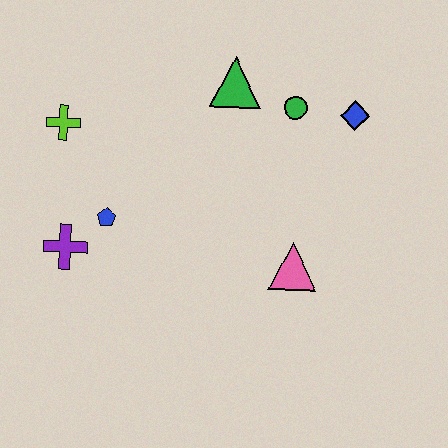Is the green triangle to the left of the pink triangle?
Yes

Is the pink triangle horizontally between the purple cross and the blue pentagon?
No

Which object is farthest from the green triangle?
The purple cross is farthest from the green triangle.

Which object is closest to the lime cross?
The blue pentagon is closest to the lime cross.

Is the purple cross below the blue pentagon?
Yes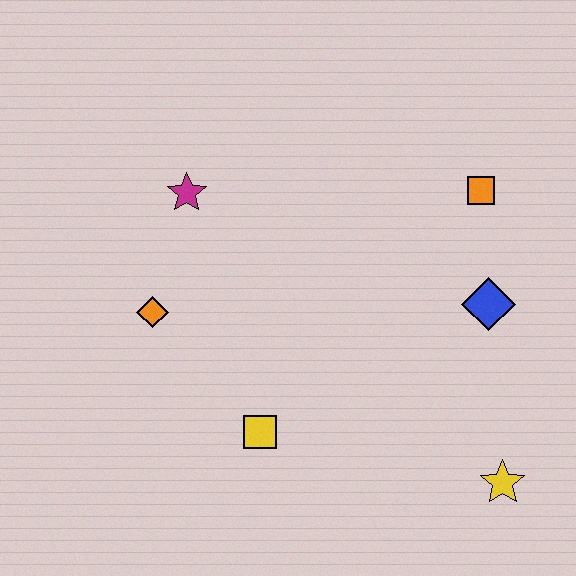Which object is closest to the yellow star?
The blue diamond is closest to the yellow star.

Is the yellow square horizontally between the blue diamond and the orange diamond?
Yes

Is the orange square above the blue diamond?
Yes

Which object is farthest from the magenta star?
The yellow star is farthest from the magenta star.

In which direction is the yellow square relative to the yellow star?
The yellow square is to the left of the yellow star.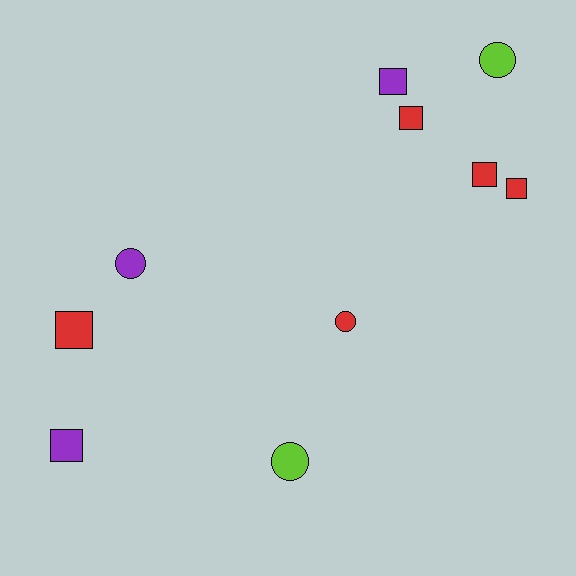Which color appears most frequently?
Red, with 5 objects.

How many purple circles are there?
There is 1 purple circle.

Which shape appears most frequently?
Square, with 6 objects.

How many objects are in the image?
There are 10 objects.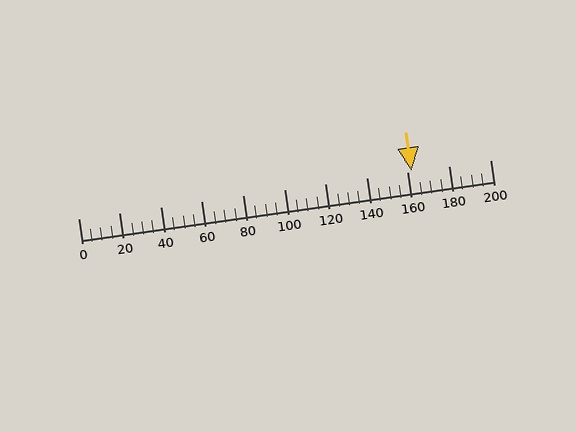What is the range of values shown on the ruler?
The ruler shows values from 0 to 200.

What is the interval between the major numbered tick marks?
The major tick marks are spaced 20 units apart.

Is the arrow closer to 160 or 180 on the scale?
The arrow is closer to 160.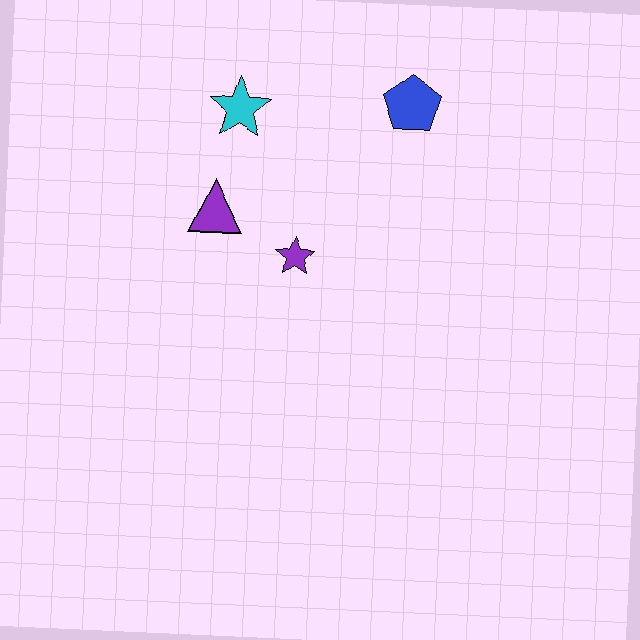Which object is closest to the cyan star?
The purple triangle is closest to the cyan star.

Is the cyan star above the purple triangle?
Yes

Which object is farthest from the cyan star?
The blue pentagon is farthest from the cyan star.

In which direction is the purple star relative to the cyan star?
The purple star is below the cyan star.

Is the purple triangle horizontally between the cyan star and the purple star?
No